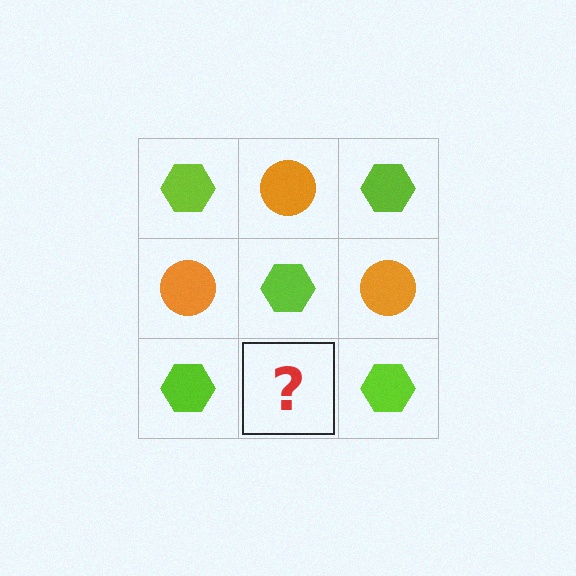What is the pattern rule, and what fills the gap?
The rule is that it alternates lime hexagon and orange circle in a checkerboard pattern. The gap should be filled with an orange circle.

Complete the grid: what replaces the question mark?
The question mark should be replaced with an orange circle.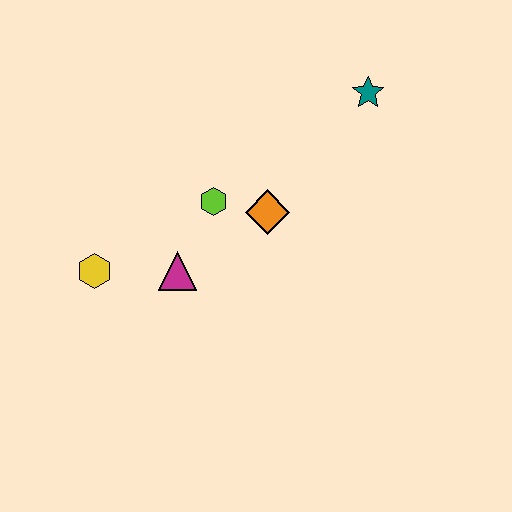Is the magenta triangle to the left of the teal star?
Yes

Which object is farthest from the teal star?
The yellow hexagon is farthest from the teal star.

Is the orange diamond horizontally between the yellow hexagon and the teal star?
Yes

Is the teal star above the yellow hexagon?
Yes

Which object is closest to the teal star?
The orange diamond is closest to the teal star.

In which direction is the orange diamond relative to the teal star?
The orange diamond is below the teal star.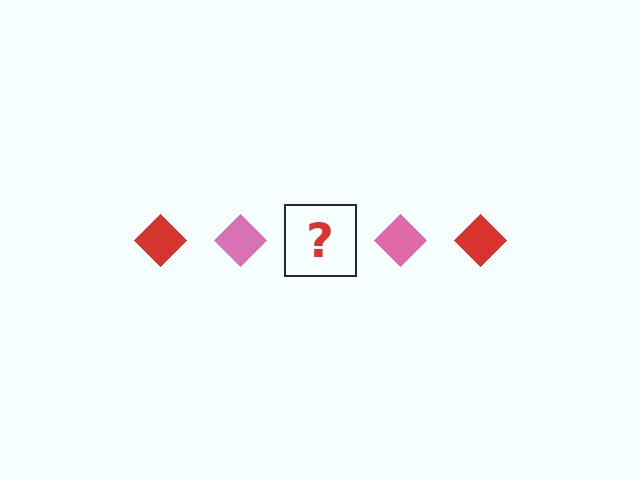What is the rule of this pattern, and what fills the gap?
The rule is that the pattern cycles through red, pink diamonds. The gap should be filled with a red diamond.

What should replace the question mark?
The question mark should be replaced with a red diamond.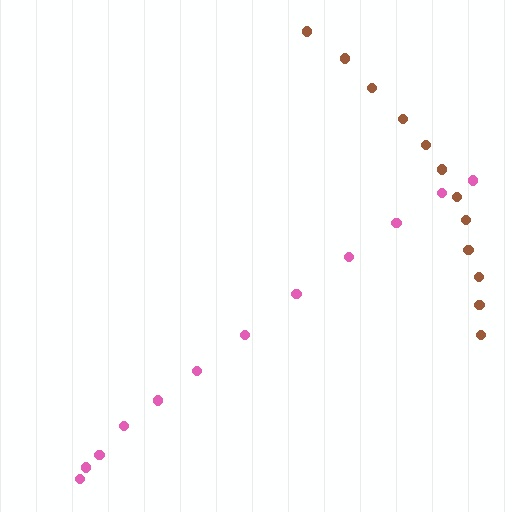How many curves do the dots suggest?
There are 2 distinct paths.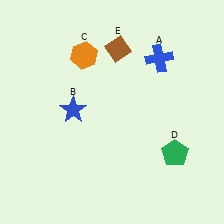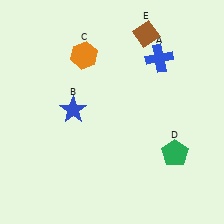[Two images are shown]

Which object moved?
The brown diamond (E) moved right.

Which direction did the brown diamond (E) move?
The brown diamond (E) moved right.